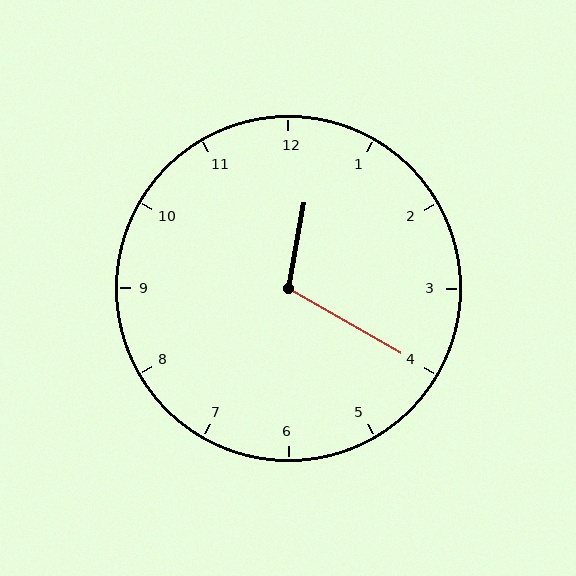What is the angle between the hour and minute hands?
Approximately 110 degrees.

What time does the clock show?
12:20.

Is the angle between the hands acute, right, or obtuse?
It is obtuse.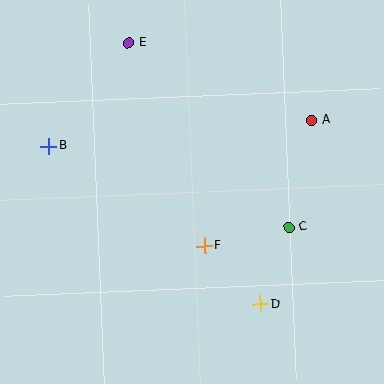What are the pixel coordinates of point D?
Point D is at (260, 304).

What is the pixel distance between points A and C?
The distance between A and C is 110 pixels.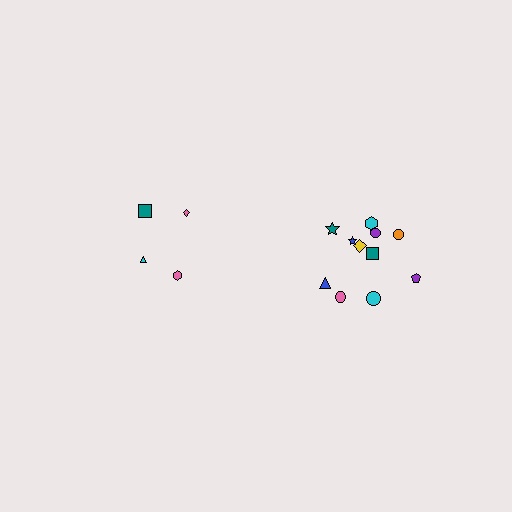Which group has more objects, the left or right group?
The right group.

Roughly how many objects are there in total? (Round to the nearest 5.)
Roughly 15 objects in total.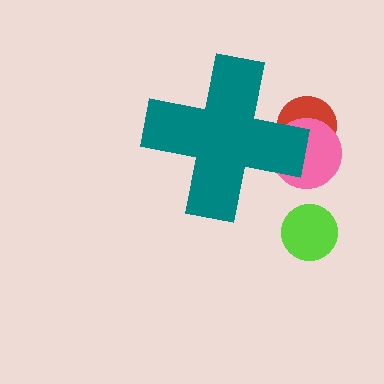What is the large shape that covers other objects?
A teal cross.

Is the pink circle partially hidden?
Yes, the pink circle is partially hidden behind the teal cross.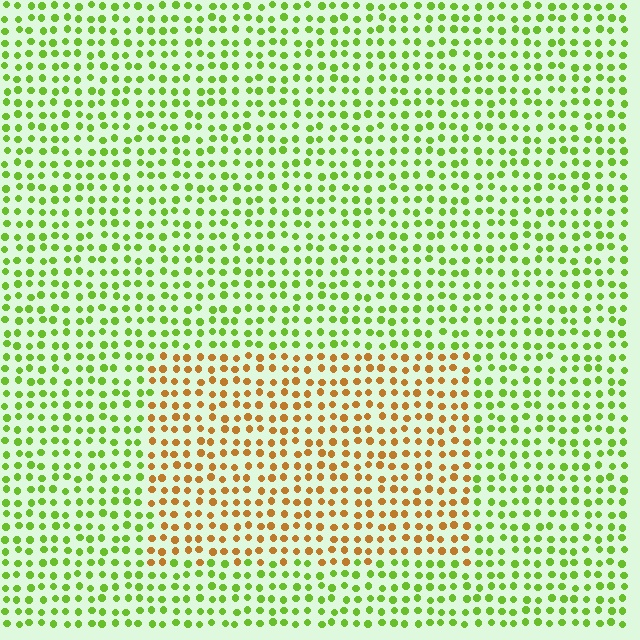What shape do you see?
I see a rectangle.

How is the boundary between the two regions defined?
The boundary is defined purely by a slight shift in hue (about 62 degrees). Spacing, size, and orientation are identical on both sides.